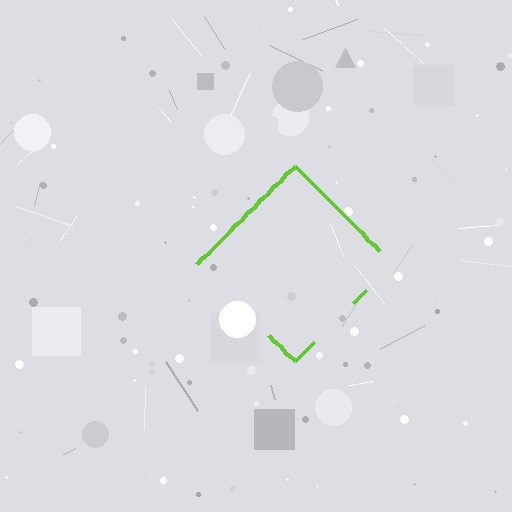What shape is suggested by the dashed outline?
The dashed outline suggests a diamond.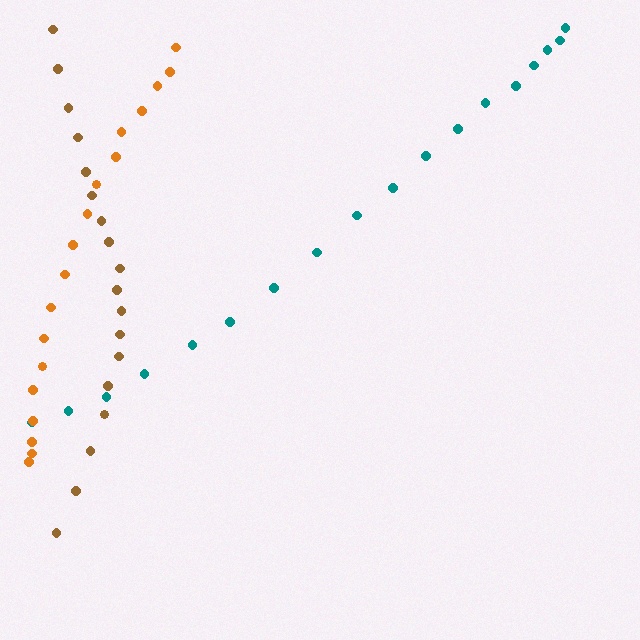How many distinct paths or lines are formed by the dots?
There are 3 distinct paths.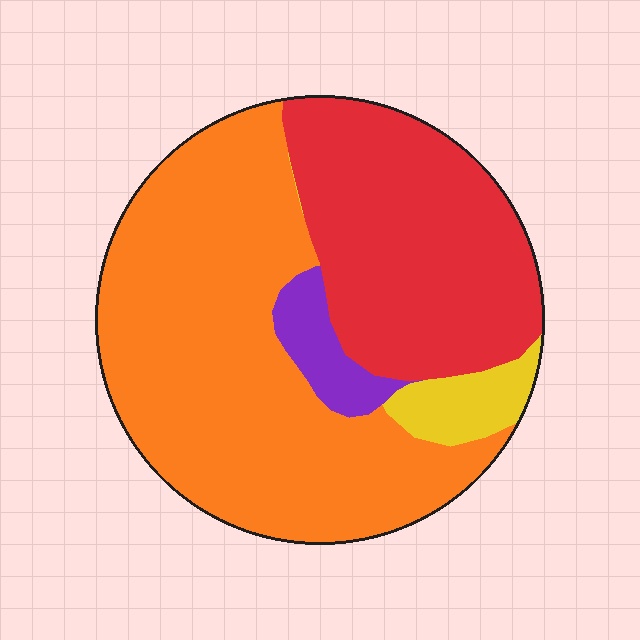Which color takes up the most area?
Orange, at roughly 55%.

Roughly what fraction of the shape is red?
Red covers around 35% of the shape.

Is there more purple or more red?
Red.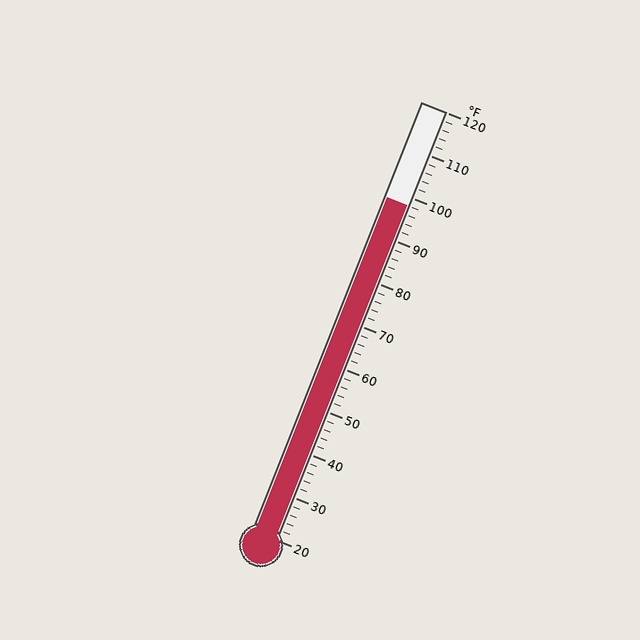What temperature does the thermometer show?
The thermometer shows approximately 98°F.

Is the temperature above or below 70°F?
The temperature is above 70°F.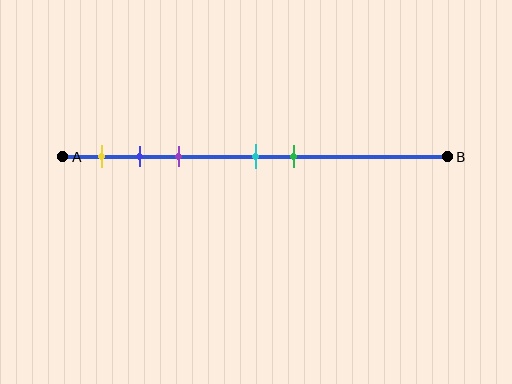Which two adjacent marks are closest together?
The blue and purple marks are the closest adjacent pair.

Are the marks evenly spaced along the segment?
No, the marks are not evenly spaced.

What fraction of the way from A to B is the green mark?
The green mark is approximately 60% (0.6) of the way from A to B.